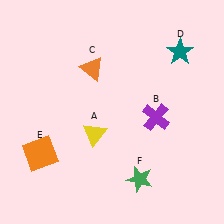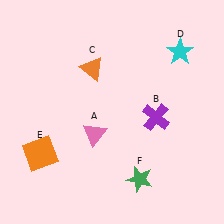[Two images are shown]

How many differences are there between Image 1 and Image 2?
There are 2 differences between the two images.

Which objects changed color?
A changed from yellow to pink. D changed from teal to cyan.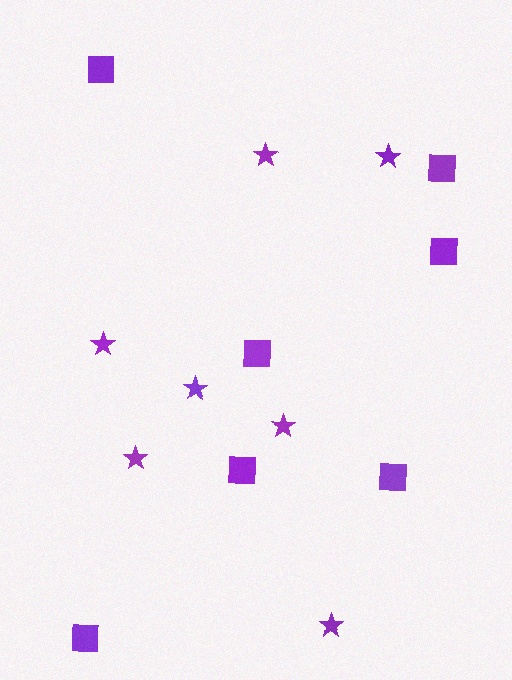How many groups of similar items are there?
There are 2 groups: one group of squares (7) and one group of stars (7).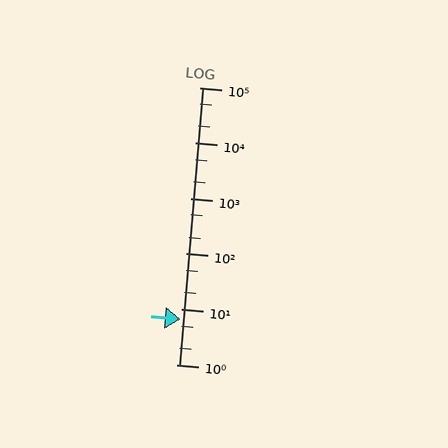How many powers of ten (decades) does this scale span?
The scale spans 5 decades, from 1 to 100000.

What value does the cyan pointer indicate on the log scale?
The pointer indicates approximately 6.7.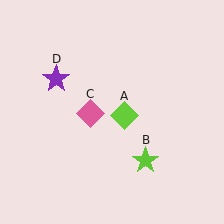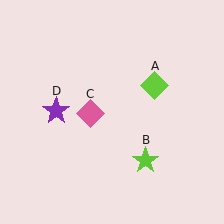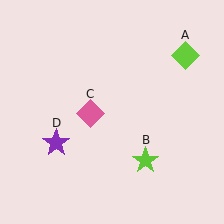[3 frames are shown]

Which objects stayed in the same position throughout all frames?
Lime star (object B) and pink diamond (object C) remained stationary.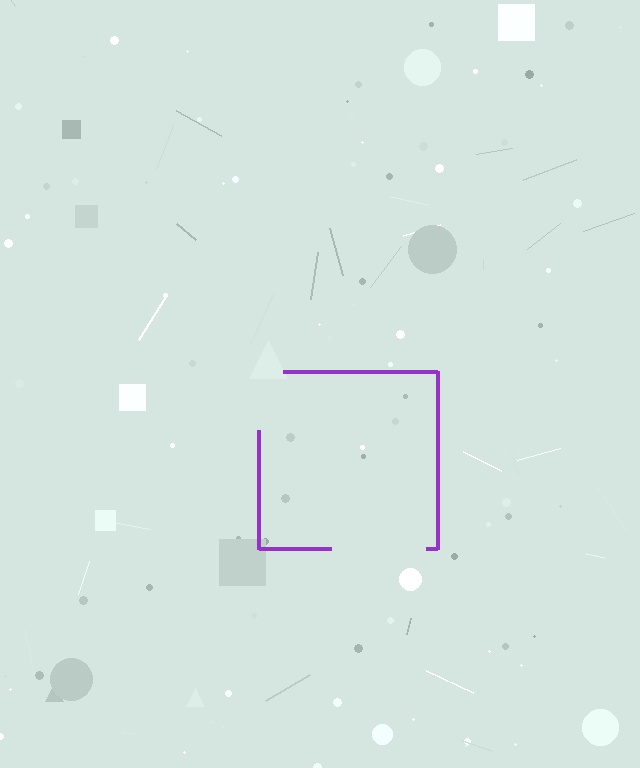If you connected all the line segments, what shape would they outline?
They would outline a square.